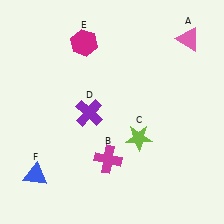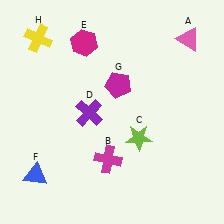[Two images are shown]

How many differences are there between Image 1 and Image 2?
There are 2 differences between the two images.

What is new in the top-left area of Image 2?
A yellow cross (H) was added in the top-left area of Image 2.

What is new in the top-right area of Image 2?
A magenta pentagon (G) was added in the top-right area of Image 2.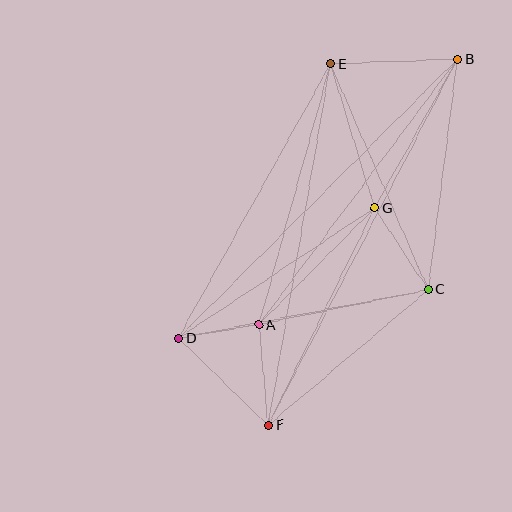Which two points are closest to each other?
Points A and D are closest to each other.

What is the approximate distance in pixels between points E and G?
The distance between E and G is approximately 151 pixels.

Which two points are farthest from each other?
Points B and F are farthest from each other.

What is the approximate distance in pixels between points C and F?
The distance between C and F is approximately 209 pixels.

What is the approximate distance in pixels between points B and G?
The distance between B and G is approximately 171 pixels.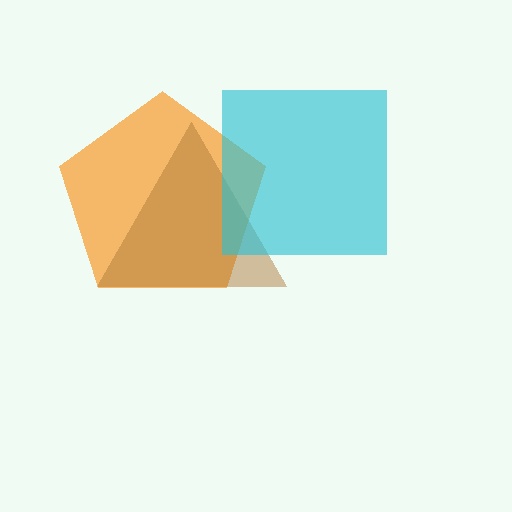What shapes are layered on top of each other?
The layered shapes are: an orange pentagon, a brown triangle, a cyan square.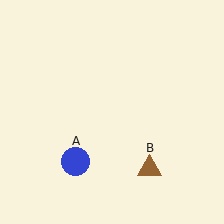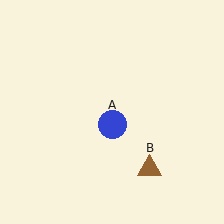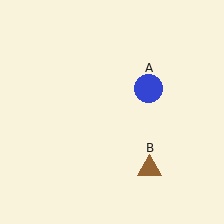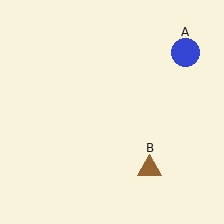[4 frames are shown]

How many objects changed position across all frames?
1 object changed position: blue circle (object A).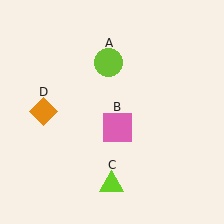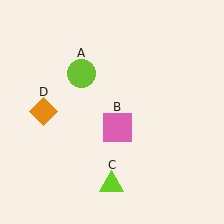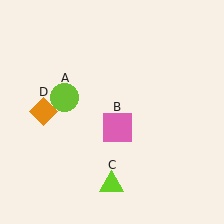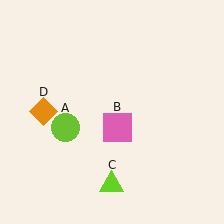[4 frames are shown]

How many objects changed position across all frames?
1 object changed position: lime circle (object A).